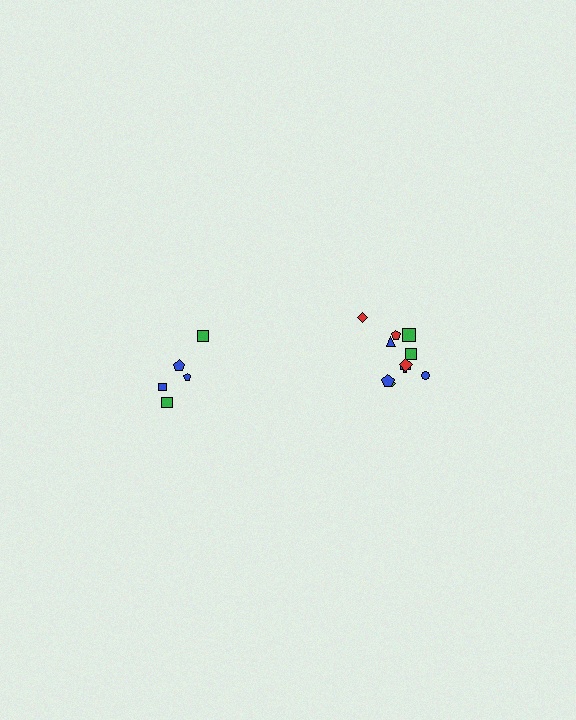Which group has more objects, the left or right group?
The right group.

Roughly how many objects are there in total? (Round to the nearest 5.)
Roughly 15 objects in total.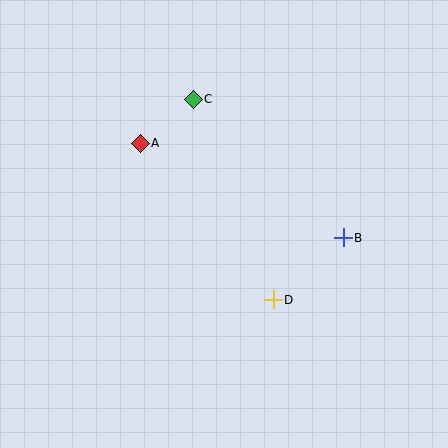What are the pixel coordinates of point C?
Point C is at (193, 99).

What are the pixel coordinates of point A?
Point A is at (140, 143).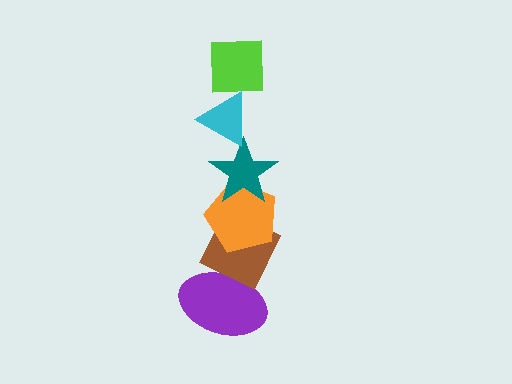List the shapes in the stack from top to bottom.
From top to bottom: the lime square, the cyan triangle, the teal star, the orange pentagon, the brown diamond, the purple ellipse.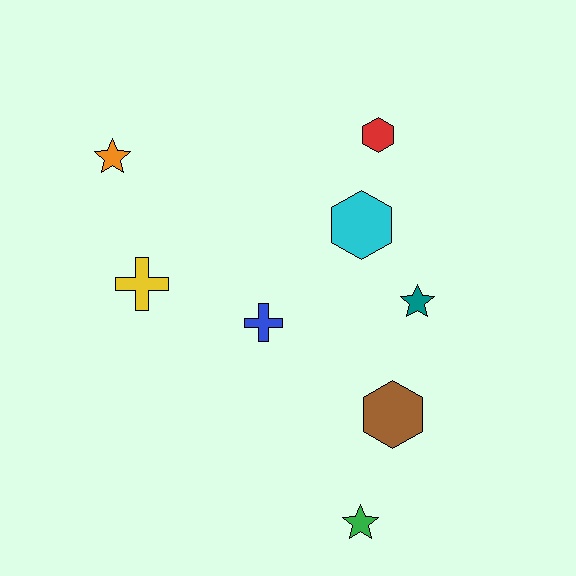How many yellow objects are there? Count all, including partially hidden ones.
There is 1 yellow object.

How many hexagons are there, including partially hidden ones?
There are 3 hexagons.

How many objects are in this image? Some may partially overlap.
There are 8 objects.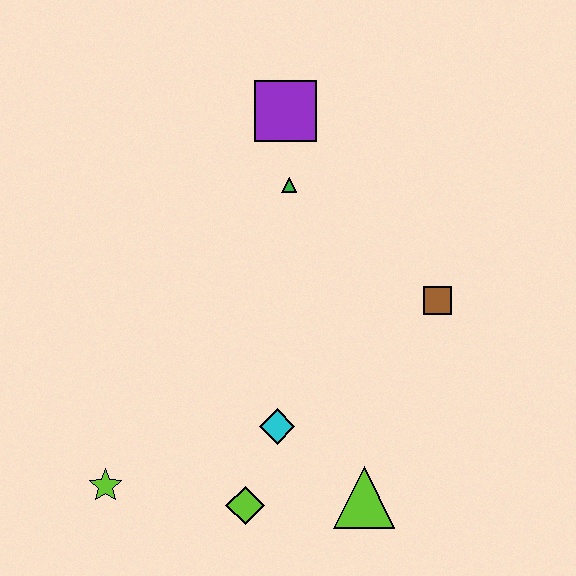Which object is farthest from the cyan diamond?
The purple square is farthest from the cyan diamond.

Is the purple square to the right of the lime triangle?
No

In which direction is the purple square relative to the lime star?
The purple square is above the lime star.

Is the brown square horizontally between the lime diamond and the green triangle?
No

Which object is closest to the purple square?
The green triangle is closest to the purple square.